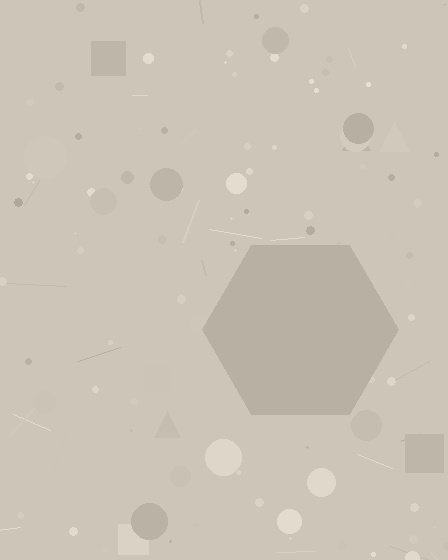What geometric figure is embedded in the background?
A hexagon is embedded in the background.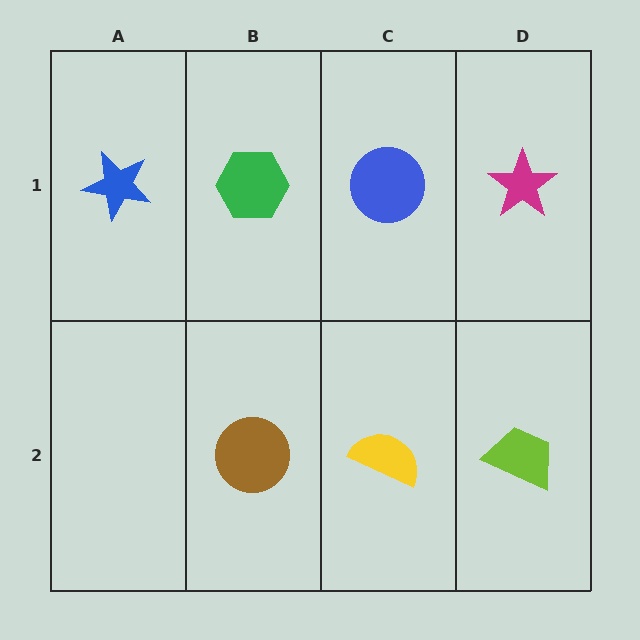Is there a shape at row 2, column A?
No, that cell is empty.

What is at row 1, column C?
A blue circle.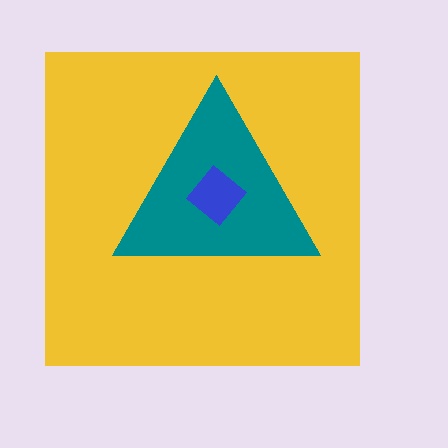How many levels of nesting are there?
3.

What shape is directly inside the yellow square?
The teal triangle.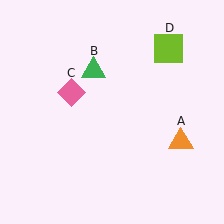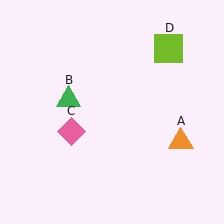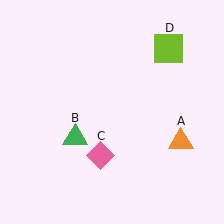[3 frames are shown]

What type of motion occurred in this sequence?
The green triangle (object B), pink diamond (object C) rotated counterclockwise around the center of the scene.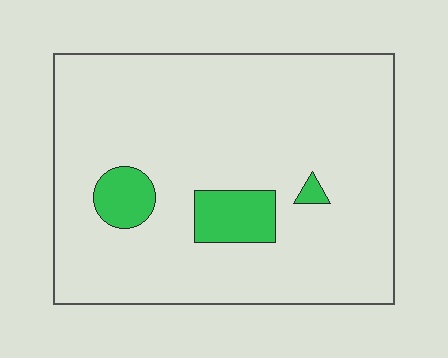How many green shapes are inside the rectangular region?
3.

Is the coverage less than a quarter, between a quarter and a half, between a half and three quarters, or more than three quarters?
Less than a quarter.